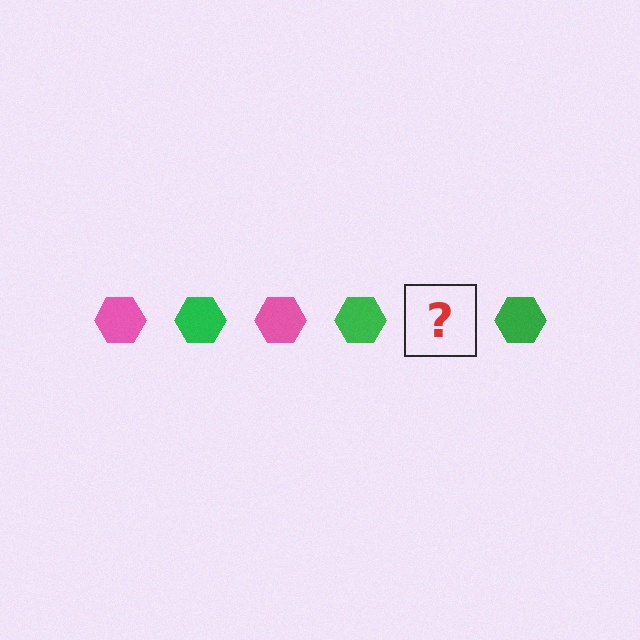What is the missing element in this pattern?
The missing element is a pink hexagon.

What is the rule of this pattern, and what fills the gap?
The rule is that the pattern cycles through pink, green hexagons. The gap should be filled with a pink hexagon.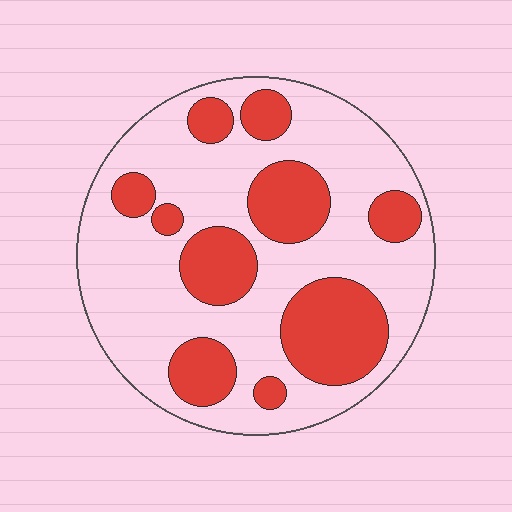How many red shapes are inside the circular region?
10.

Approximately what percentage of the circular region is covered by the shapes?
Approximately 30%.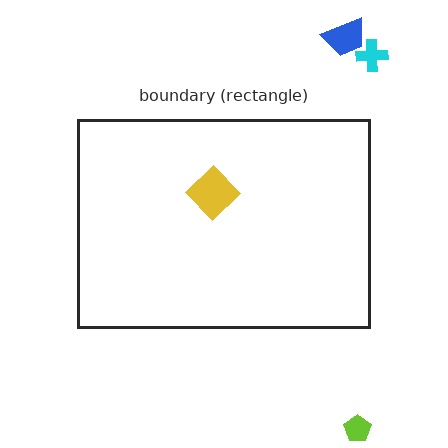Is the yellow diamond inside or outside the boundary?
Inside.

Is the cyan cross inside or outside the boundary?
Outside.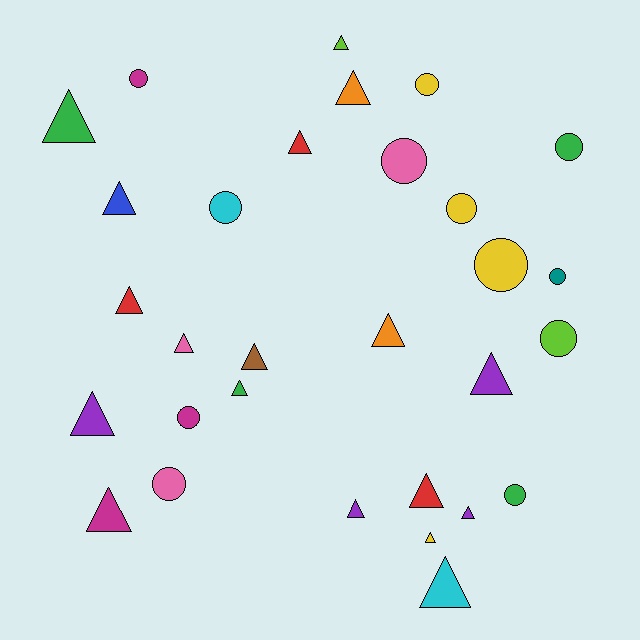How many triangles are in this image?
There are 18 triangles.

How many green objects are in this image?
There are 4 green objects.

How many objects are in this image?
There are 30 objects.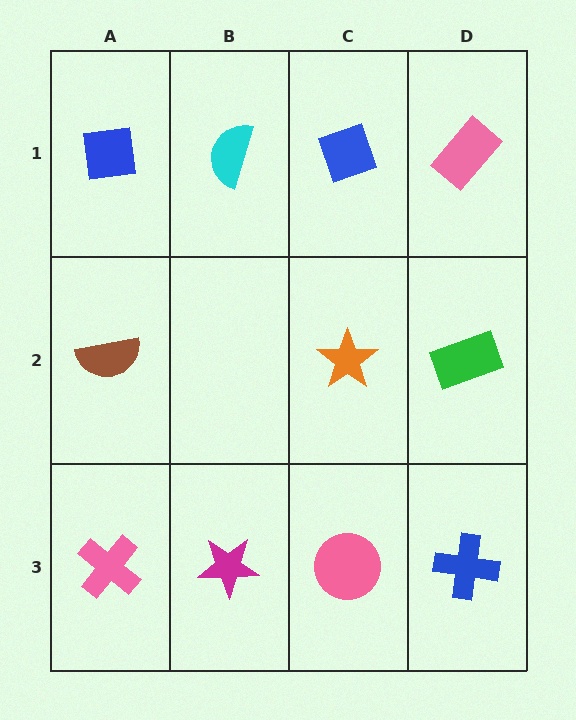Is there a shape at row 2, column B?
No, that cell is empty.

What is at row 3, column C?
A pink circle.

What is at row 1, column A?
A blue square.